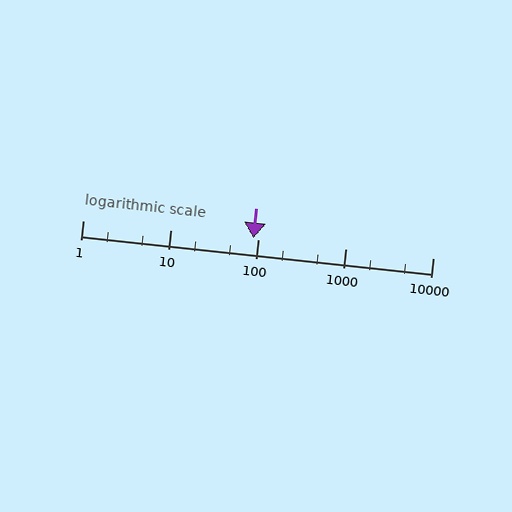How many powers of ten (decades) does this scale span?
The scale spans 4 decades, from 1 to 10000.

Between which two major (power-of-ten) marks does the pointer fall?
The pointer is between 10 and 100.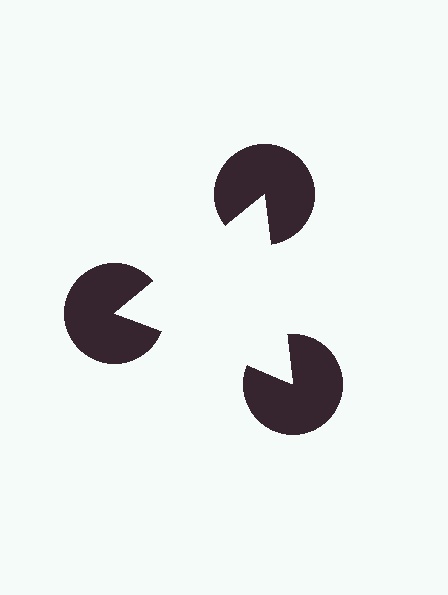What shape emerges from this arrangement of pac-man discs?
An illusory triangle — its edges are inferred from the aligned wedge cuts in the pac-man discs, not physically drawn.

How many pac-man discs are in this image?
There are 3 — one at each vertex of the illusory triangle.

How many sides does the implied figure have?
3 sides.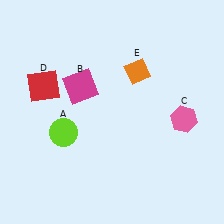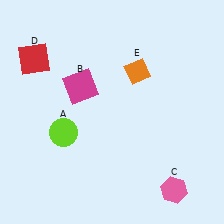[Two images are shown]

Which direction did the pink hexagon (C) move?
The pink hexagon (C) moved down.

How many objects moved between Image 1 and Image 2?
2 objects moved between the two images.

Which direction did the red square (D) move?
The red square (D) moved up.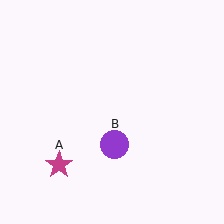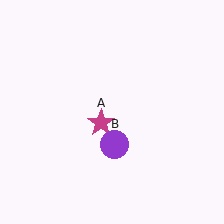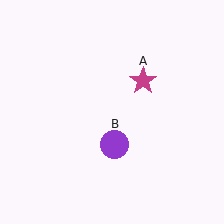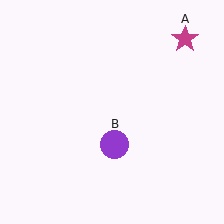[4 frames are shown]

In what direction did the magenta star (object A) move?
The magenta star (object A) moved up and to the right.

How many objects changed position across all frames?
1 object changed position: magenta star (object A).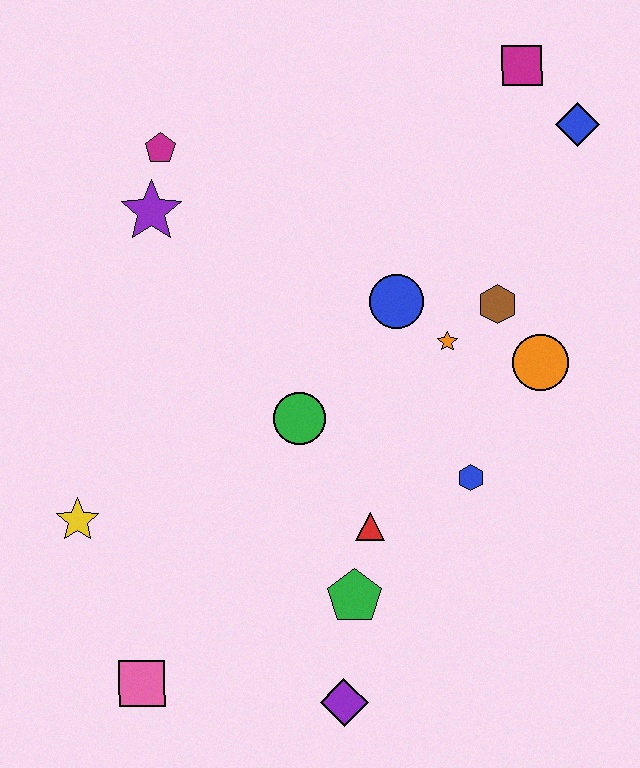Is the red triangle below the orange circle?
Yes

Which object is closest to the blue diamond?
The magenta square is closest to the blue diamond.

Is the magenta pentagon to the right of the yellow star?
Yes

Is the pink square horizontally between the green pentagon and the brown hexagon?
No